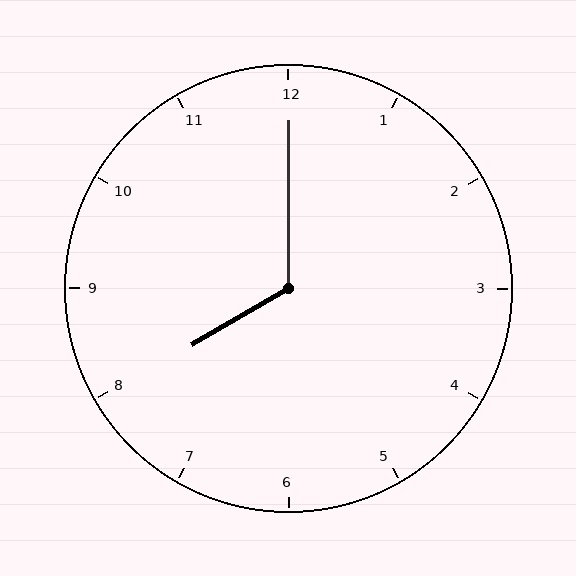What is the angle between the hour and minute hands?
Approximately 120 degrees.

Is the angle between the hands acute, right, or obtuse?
It is obtuse.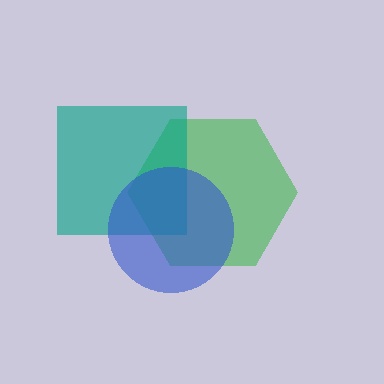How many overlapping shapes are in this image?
There are 3 overlapping shapes in the image.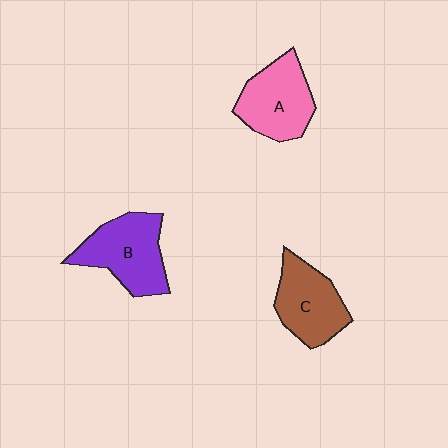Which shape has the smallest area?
Shape C (brown).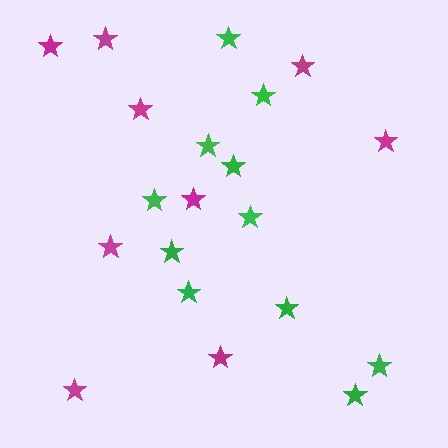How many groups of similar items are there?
There are 2 groups: one group of magenta stars (9) and one group of green stars (11).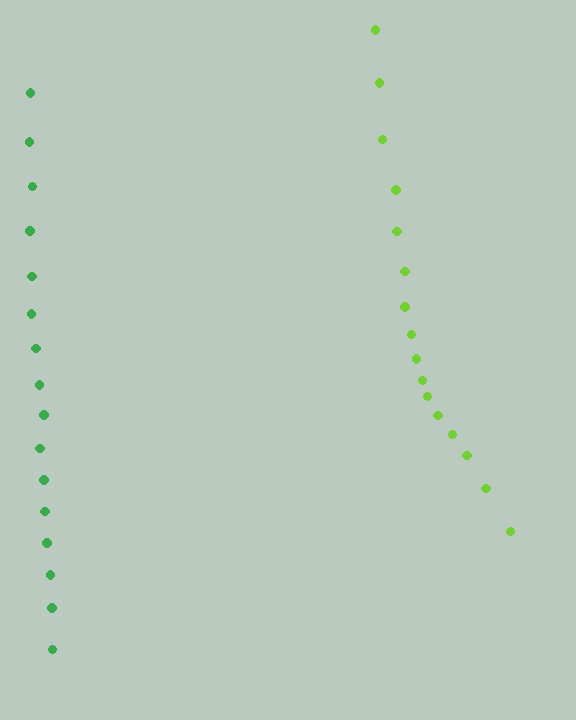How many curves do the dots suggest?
There are 2 distinct paths.